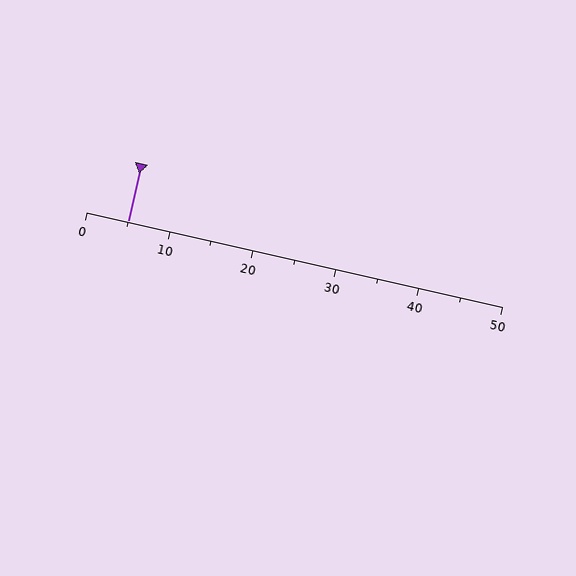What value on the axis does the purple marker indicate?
The marker indicates approximately 5.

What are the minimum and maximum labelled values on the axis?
The axis runs from 0 to 50.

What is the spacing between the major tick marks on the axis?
The major ticks are spaced 10 apart.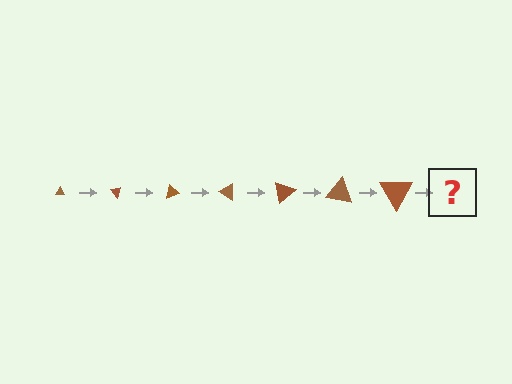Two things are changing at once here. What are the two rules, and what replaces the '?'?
The two rules are that the triangle grows larger each step and it rotates 50 degrees each step. The '?' should be a triangle, larger than the previous one and rotated 350 degrees from the start.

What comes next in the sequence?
The next element should be a triangle, larger than the previous one and rotated 350 degrees from the start.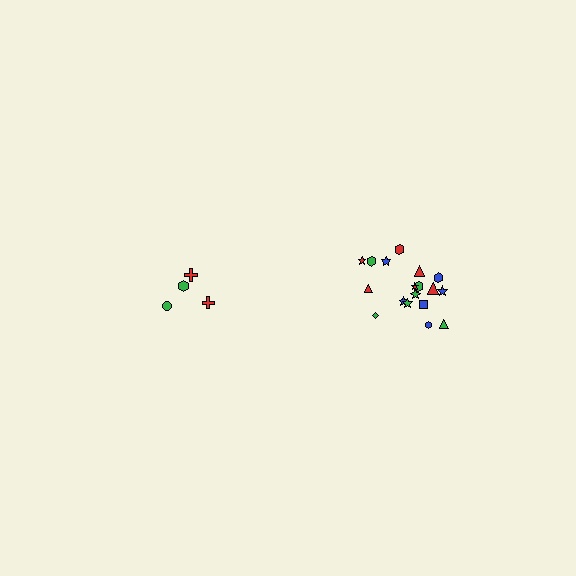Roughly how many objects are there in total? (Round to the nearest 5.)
Roughly 20 objects in total.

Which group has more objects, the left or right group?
The right group.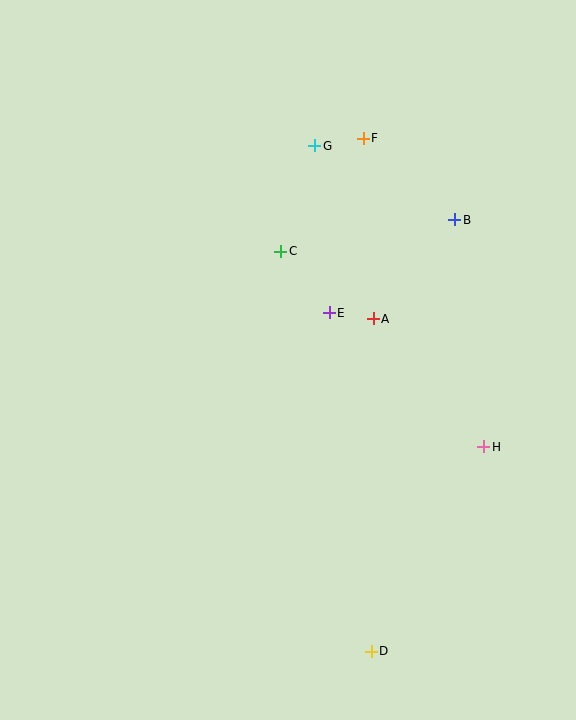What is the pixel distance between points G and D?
The distance between G and D is 509 pixels.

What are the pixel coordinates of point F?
Point F is at (363, 138).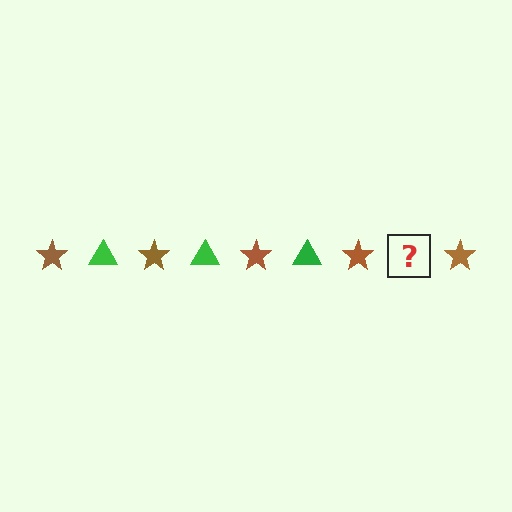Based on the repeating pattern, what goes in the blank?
The blank should be a green triangle.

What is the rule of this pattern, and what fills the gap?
The rule is that the pattern alternates between brown star and green triangle. The gap should be filled with a green triangle.